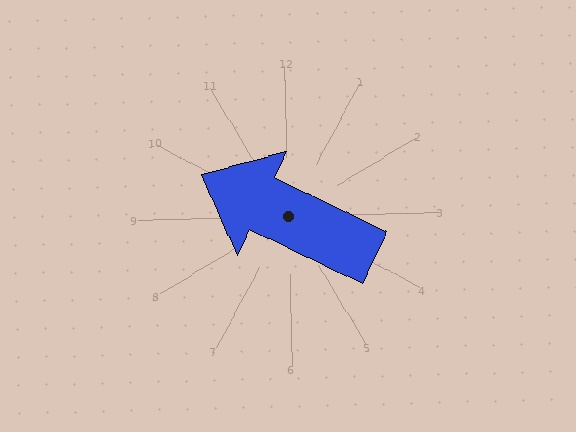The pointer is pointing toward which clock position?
Roughly 10 o'clock.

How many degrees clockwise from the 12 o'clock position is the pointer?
Approximately 297 degrees.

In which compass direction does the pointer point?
Northwest.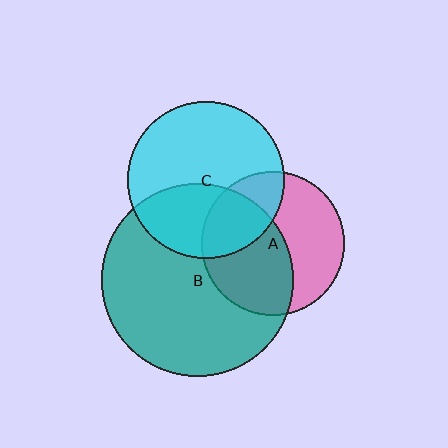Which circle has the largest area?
Circle B (teal).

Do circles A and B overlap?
Yes.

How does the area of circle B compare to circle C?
Approximately 1.5 times.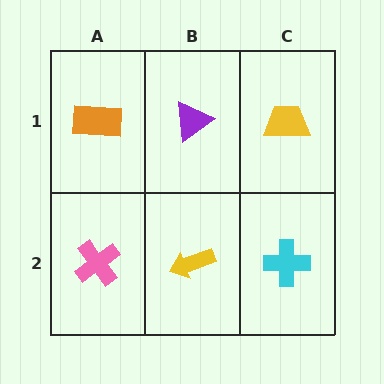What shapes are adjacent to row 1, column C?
A cyan cross (row 2, column C), a purple triangle (row 1, column B).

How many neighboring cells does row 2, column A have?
2.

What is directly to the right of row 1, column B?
A yellow trapezoid.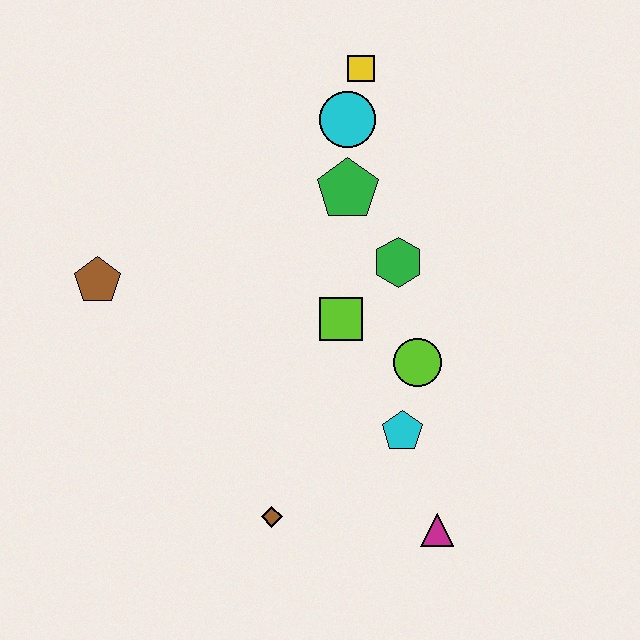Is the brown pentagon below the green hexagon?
Yes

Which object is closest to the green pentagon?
The cyan circle is closest to the green pentagon.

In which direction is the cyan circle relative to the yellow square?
The cyan circle is below the yellow square.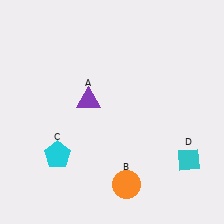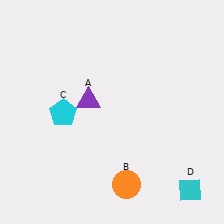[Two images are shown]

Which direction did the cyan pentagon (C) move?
The cyan pentagon (C) moved up.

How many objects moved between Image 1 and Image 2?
2 objects moved between the two images.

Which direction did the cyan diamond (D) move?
The cyan diamond (D) moved down.